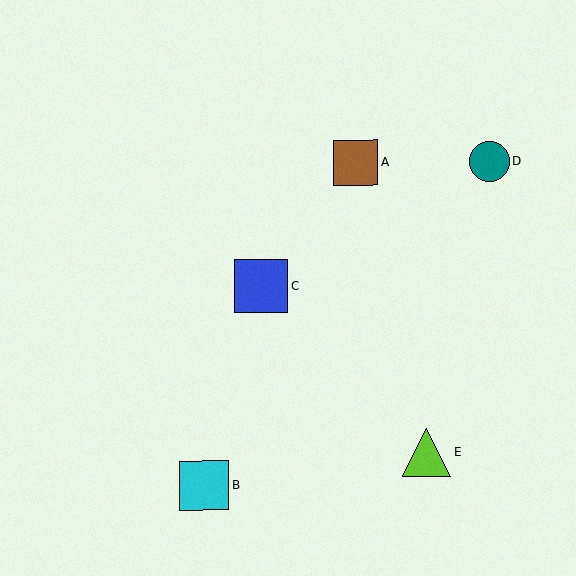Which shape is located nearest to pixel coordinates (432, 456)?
The lime triangle (labeled E) at (427, 452) is nearest to that location.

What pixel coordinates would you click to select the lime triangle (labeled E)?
Click at (427, 452) to select the lime triangle E.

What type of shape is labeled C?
Shape C is a blue square.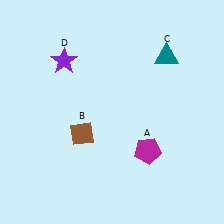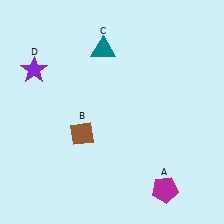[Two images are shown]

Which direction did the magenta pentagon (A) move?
The magenta pentagon (A) moved down.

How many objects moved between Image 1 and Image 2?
3 objects moved between the two images.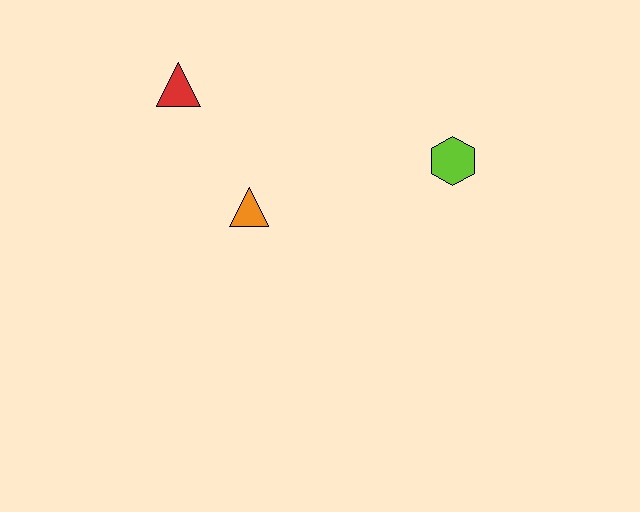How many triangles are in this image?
There are 2 triangles.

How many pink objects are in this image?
There are no pink objects.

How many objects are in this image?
There are 3 objects.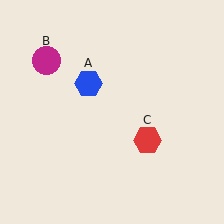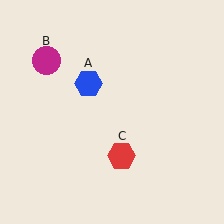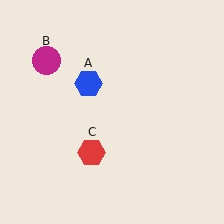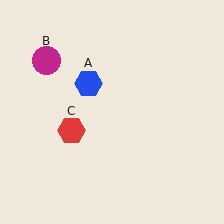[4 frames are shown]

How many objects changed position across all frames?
1 object changed position: red hexagon (object C).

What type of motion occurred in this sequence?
The red hexagon (object C) rotated clockwise around the center of the scene.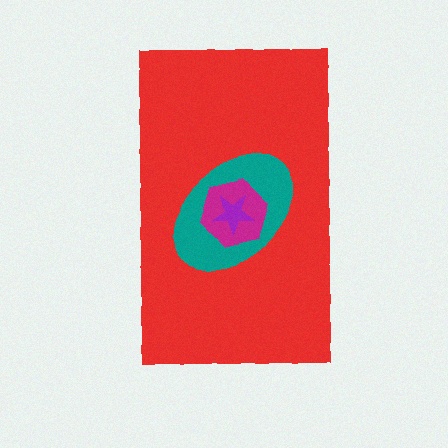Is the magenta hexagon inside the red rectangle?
Yes.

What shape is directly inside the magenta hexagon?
The purple star.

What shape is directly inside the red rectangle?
The teal ellipse.